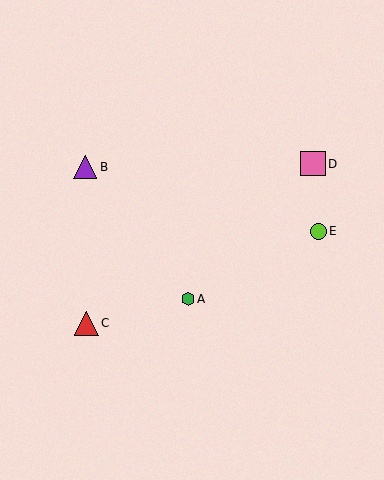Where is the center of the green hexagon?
The center of the green hexagon is at (188, 299).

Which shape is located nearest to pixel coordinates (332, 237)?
The lime circle (labeled E) at (318, 231) is nearest to that location.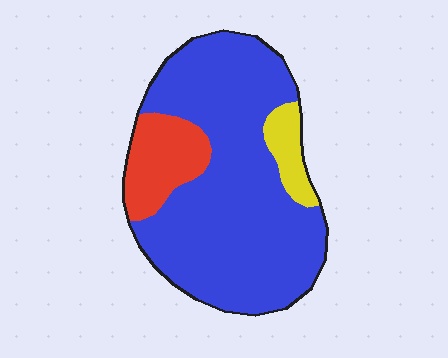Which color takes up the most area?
Blue, at roughly 80%.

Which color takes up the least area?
Yellow, at roughly 5%.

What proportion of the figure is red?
Red covers 15% of the figure.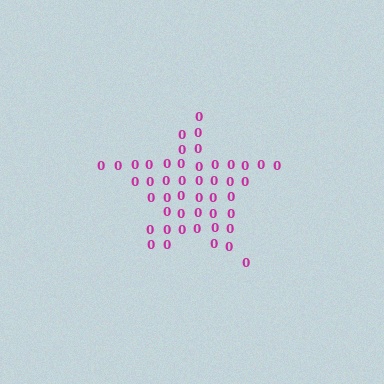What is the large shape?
The large shape is a star.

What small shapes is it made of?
It is made of small digit 0's.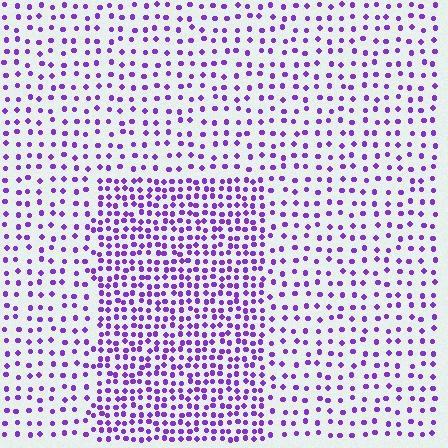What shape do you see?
I see a rectangle.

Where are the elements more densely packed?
The elements are more densely packed inside the rectangle boundary.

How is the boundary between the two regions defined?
The boundary is defined by a change in element density (approximately 2.1x ratio). All elements are the same color, size, and shape.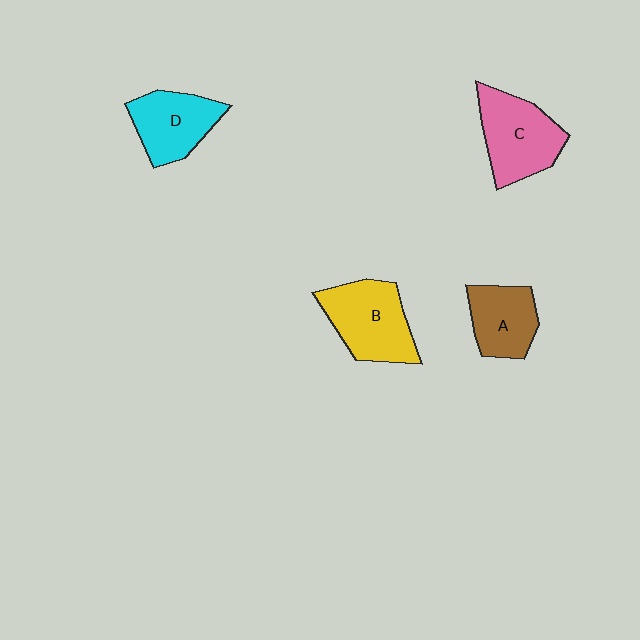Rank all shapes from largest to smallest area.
From largest to smallest: B (yellow), C (pink), D (cyan), A (brown).